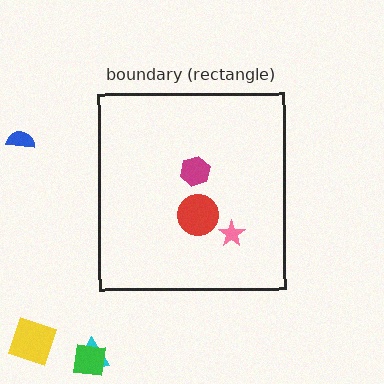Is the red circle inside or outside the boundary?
Inside.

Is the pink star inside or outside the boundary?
Inside.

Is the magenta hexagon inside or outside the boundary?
Inside.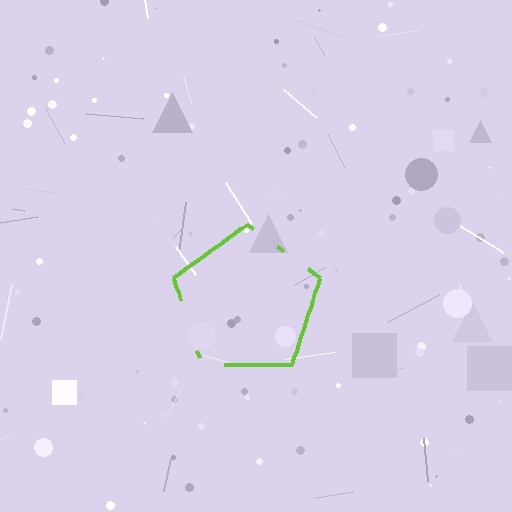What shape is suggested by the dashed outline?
The dashed outline suggests a pentagon.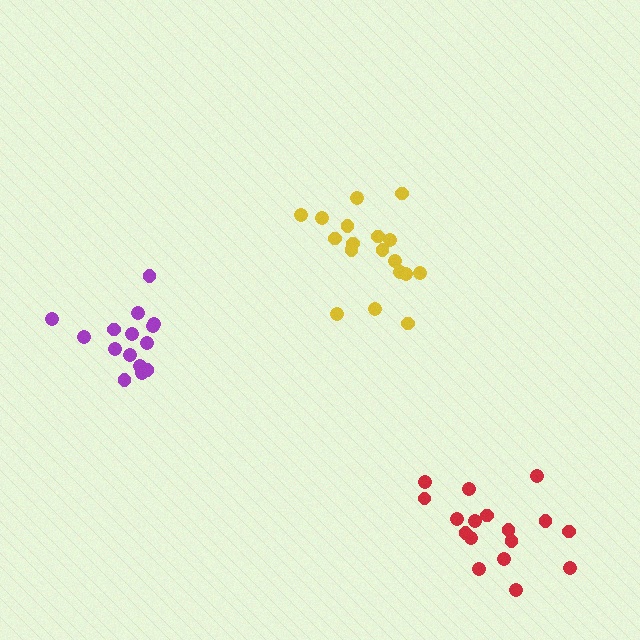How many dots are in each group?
Group 1: 15 dots, Group 2: 18 dots, Group 3: 17 dots (50 total).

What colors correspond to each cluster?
The clusters are colored: purple, yellow, red.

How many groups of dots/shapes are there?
There are 3 groups.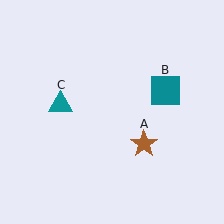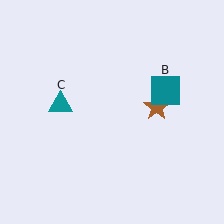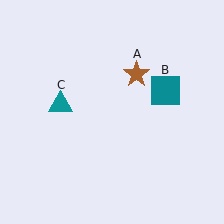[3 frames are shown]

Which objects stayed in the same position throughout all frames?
Teal square (object B) and teal triangle (object C) remained stationary.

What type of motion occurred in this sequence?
The brown star (object A) rotated counterclockwise around the center of the scene.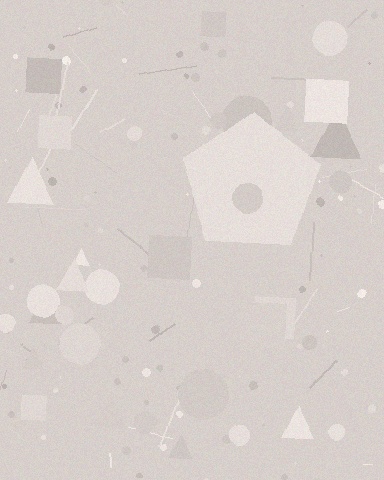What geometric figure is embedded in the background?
A pentagon is embedded in the background.